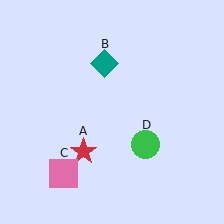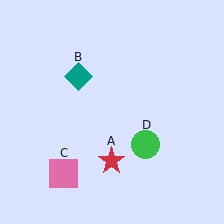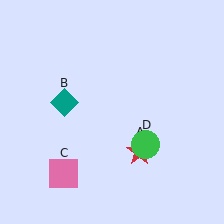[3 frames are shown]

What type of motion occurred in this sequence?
The red star (object A), teal diamond (object B) rotated counterclockwise around the center of the scene.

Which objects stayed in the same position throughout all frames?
Pink square (object C) and green circle (object D) remained stationary.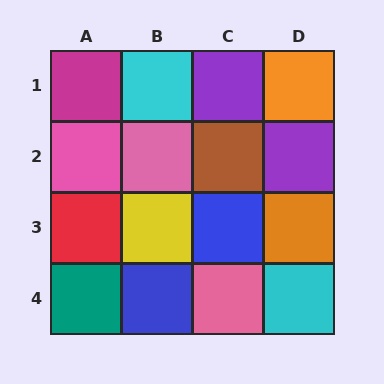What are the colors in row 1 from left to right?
Magenta, cyan, purple, orange.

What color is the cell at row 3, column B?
Yellow.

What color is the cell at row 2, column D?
Purple.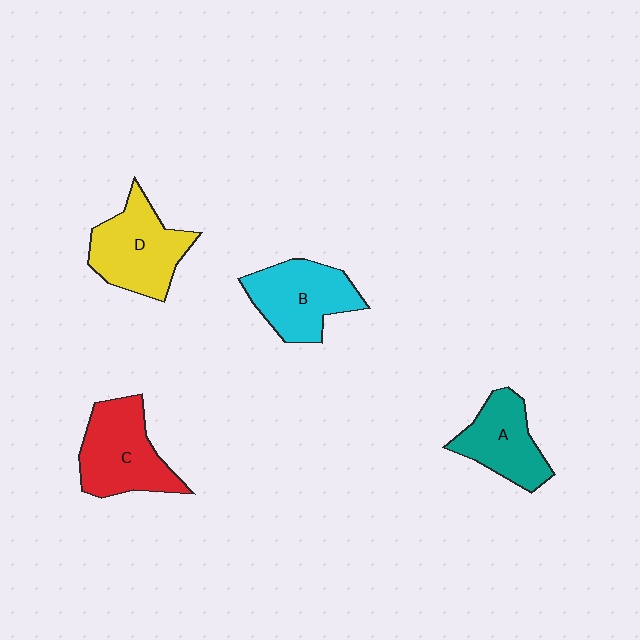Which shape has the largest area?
Shape C (red).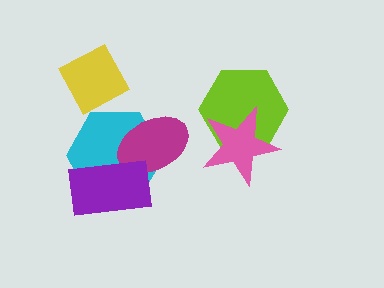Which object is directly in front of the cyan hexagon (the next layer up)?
The magenta ellipse is directly in front of the cyan hexagon.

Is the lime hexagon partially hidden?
Yes, it is partially covered by another shape.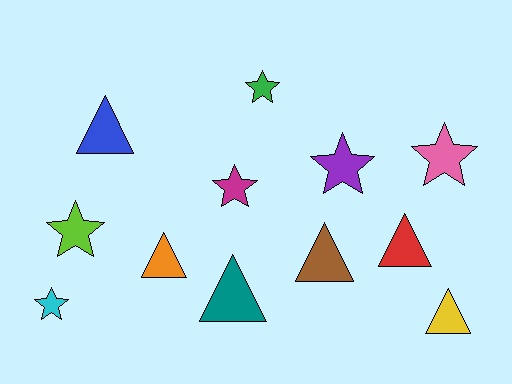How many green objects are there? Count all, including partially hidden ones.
There is 1 green object.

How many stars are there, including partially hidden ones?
There are 6 stars.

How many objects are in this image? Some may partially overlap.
There are 12 objects.